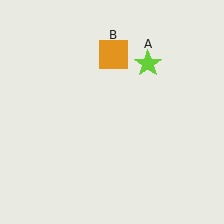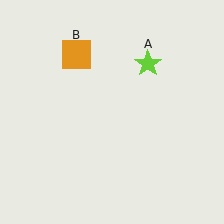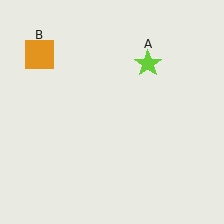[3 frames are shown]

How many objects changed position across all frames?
1 object changed position: orange square (object B).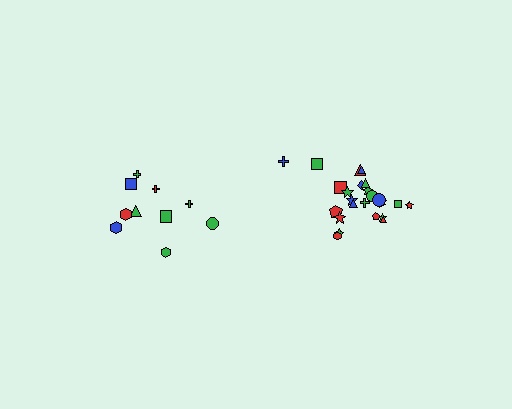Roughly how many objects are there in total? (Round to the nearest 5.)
Roughly 35 objects in total.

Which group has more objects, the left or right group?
The right group.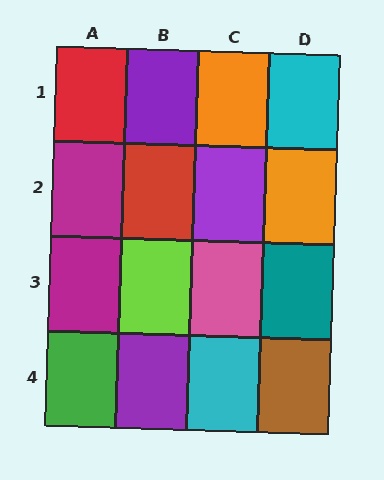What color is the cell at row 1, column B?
Purple.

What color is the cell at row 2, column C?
Purple.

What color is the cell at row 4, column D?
Brown.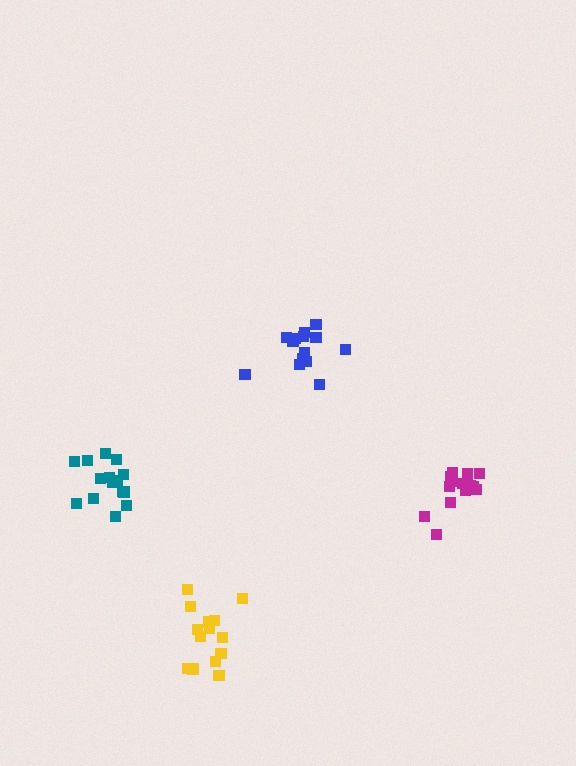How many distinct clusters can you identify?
There are 4 distinct clusters.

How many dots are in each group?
Group 1: 14 dots, Group 2: 15 dots, Group 3: 14 dots, Group 4: 14 dots (57 total).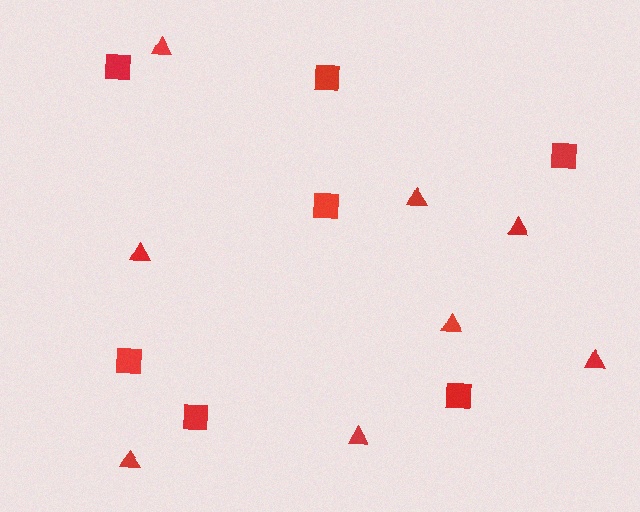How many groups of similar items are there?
There are 2 groups: one group of squares (7) and one group of triangles (8).